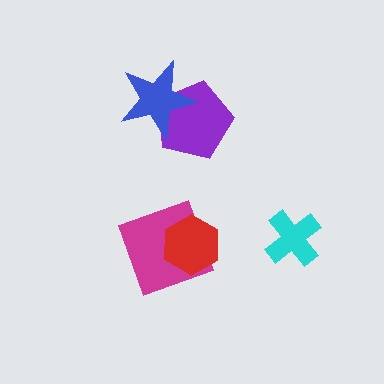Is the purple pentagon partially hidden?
Yes, it is partially covered by another shape.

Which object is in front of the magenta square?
The red hexagon is in front of the magenta square.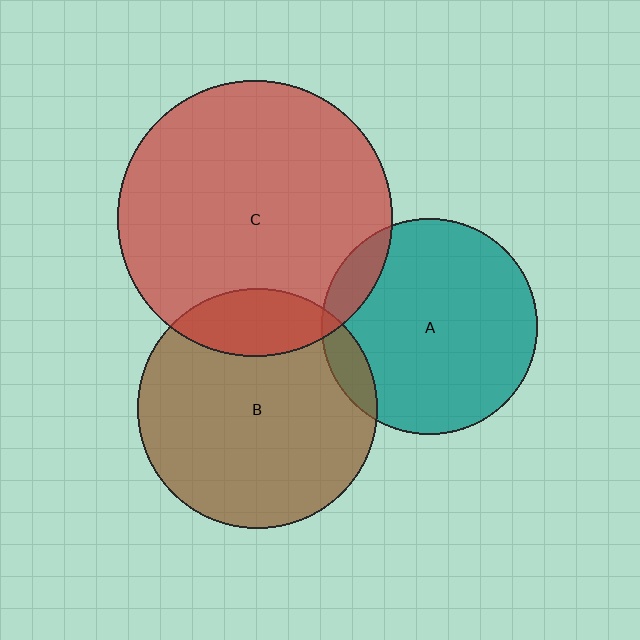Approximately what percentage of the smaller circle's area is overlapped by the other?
Approximately 20%.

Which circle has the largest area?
Circle C (red).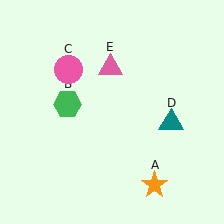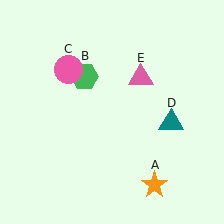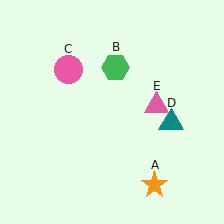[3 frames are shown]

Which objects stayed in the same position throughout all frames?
Orange star (object A) and pink circle (object C) and teal triangle (object D) remained stationary.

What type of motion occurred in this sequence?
The green hexagon (object B), pink triangle (object E) rotated clockwise around the center of the scene.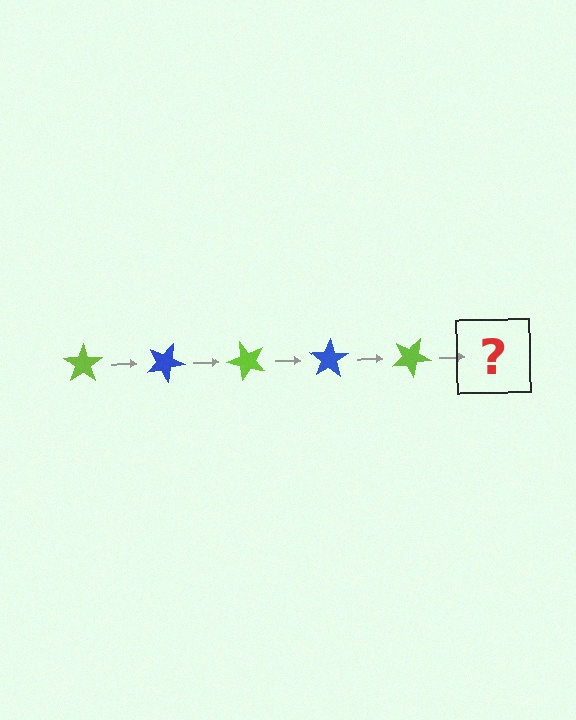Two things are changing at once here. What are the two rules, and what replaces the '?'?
The two rules are that it rotates 25 degrees each step and the color cycles through lime and blue. The '?' should be a blue star, rotated 125 degrees from the start.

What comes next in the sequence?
The next element should be a blue star, rotated 125 degrees from the start.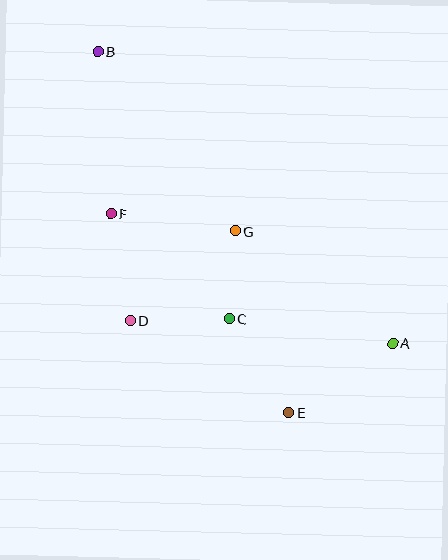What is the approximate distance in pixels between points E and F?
The distance between E and F is approximately 266 pixels.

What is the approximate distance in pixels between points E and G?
The distance between E and G is approximately 189 pixels.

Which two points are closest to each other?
Points C and G are closest to each other.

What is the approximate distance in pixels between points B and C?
The distance between B and C is approximately 298 pixels.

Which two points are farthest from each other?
Points A and B are farthest from each other.